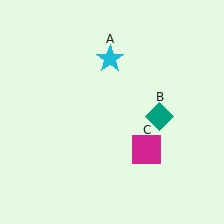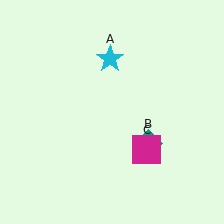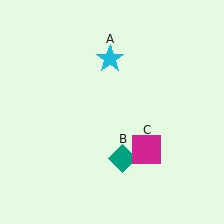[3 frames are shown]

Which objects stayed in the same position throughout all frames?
Cyan star (object A) and magenta square (object C) remained stationary.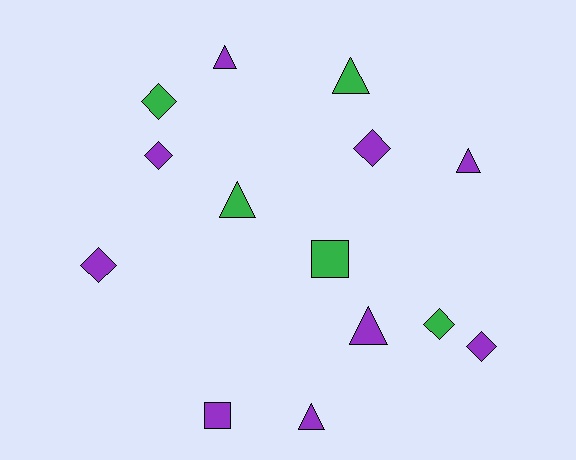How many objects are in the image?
There are 14 objects.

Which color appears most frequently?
Purple, with 9 objects.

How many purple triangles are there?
There are 4 purple triangles.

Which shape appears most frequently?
Diamond, with 6 objects.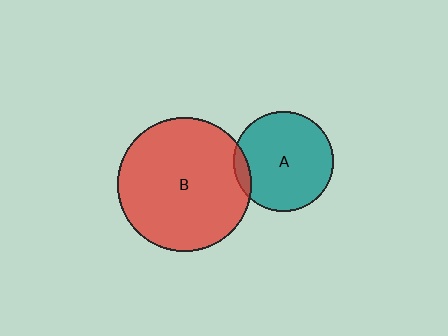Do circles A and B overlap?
Yes.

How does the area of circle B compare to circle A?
Approximately 1.8 times.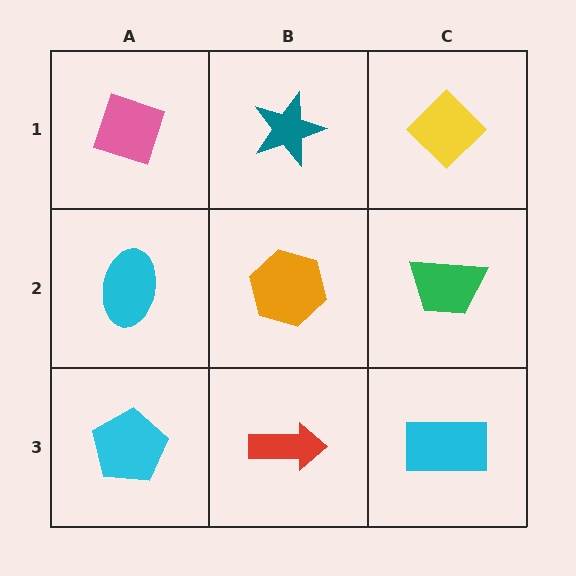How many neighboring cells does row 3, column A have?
2.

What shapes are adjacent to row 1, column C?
A green trapezoid (row 2, column C), a teal star (row 1, column B).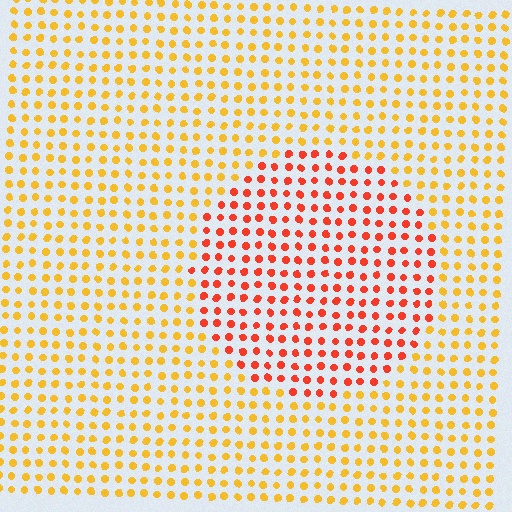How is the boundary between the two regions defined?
The boundary is defined purely by a slight shift in hue (about 38 degrees). Spacing, size, and orientation are identical on both sides.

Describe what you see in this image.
The image is filled with small yellow elements in a uniform arrangement. A circle-shaped region is visible where the elements are tinted to a slightly different hue, forming a subtle color boundary.